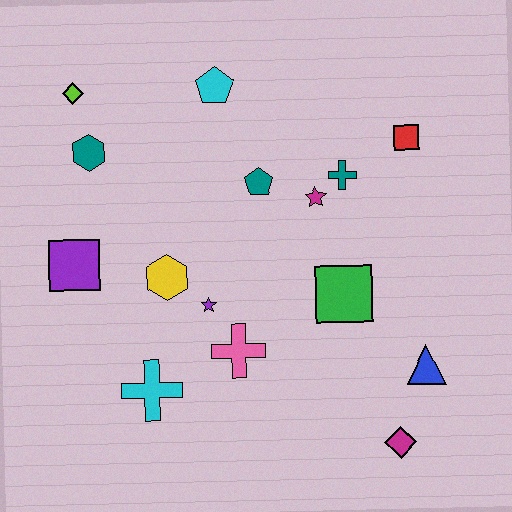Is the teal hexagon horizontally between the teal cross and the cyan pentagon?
No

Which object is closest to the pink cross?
The purple star is closest to the pink cross.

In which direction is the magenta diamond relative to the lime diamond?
The magenta diamond is below the lime diamond.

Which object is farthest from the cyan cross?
The red square is farthest from the cyan cross.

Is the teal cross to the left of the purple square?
No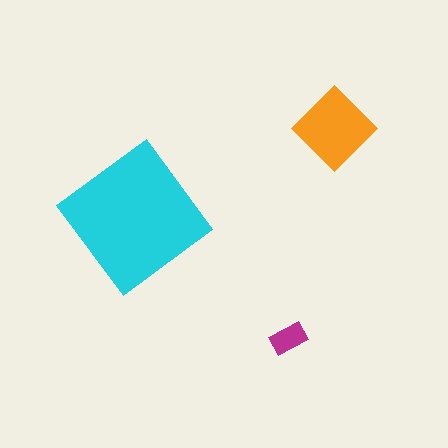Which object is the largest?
The cyan diamond.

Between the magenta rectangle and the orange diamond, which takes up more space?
The orange diamond.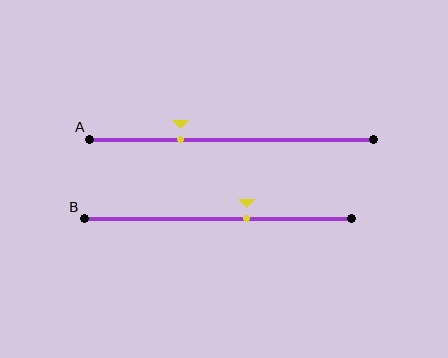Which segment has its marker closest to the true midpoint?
Segment B has its marker closest to the true midpoint.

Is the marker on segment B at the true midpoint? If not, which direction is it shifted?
No, the marker on segment B is shifted to the right by about 11% of the segment length.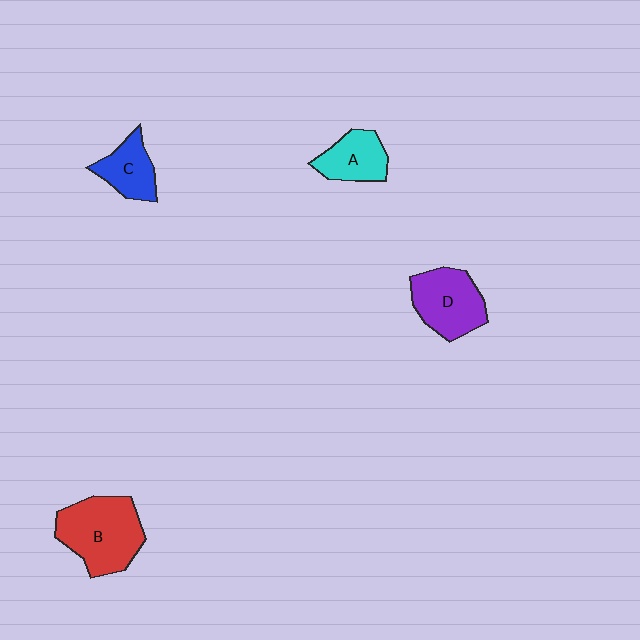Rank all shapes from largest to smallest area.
From largest to smallest: B (red), D (purple), A (cyan), C (blue).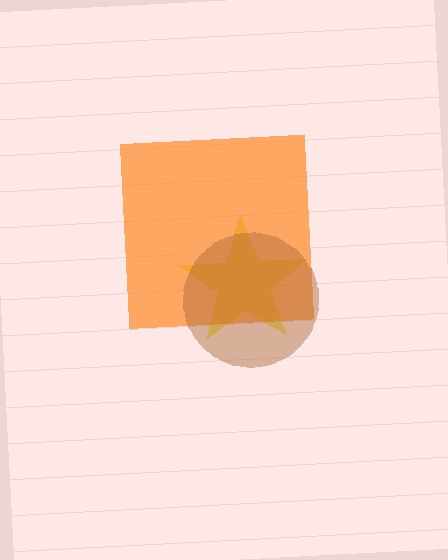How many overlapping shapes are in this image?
There are 3 overlapping shapes in the image.